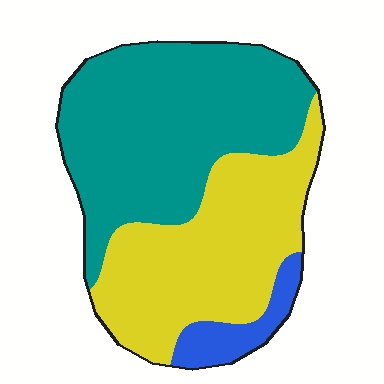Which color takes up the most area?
Teal, at roughly 50%.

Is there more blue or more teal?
Teal.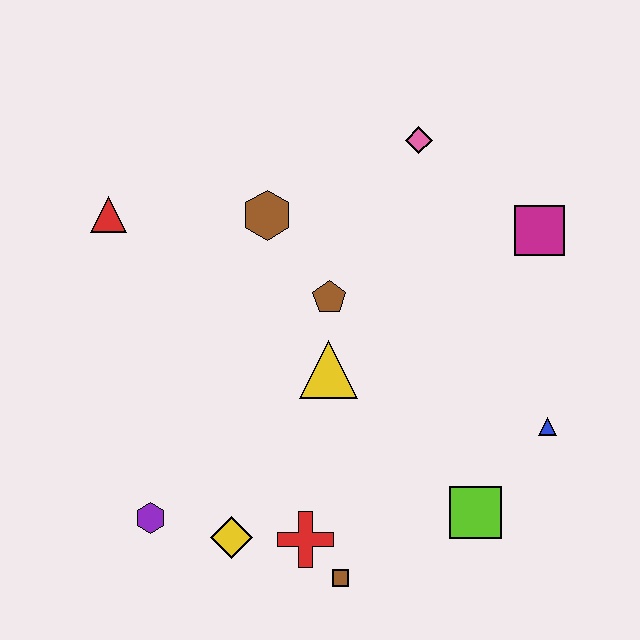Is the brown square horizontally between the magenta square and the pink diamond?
No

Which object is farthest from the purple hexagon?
The magenta square is farthest from the purple hexagon.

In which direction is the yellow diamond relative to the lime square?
The yellow diamond is to the left of the lime square.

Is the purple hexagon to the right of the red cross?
No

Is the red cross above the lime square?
No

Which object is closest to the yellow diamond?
The red cross is closest to the yellow diamond.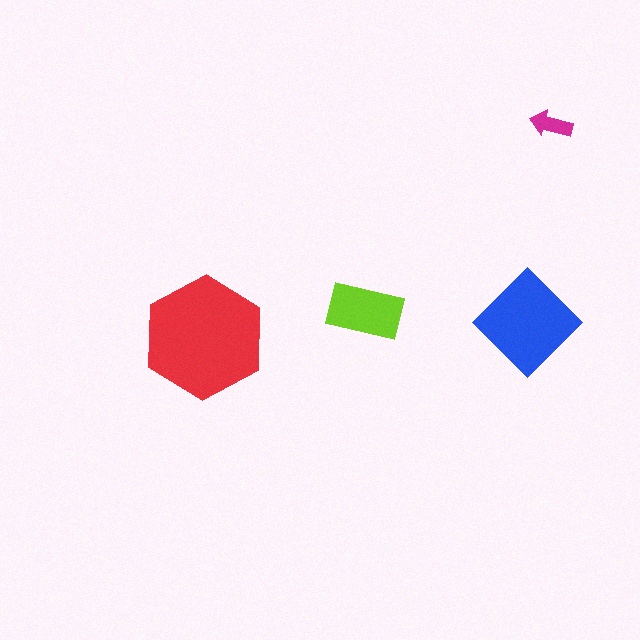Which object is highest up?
The magenta arrow is topmost.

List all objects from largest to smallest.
The red hexagon, the blue diamond, the lime rectangle, the magenta arrow.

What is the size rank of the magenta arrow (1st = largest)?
4th.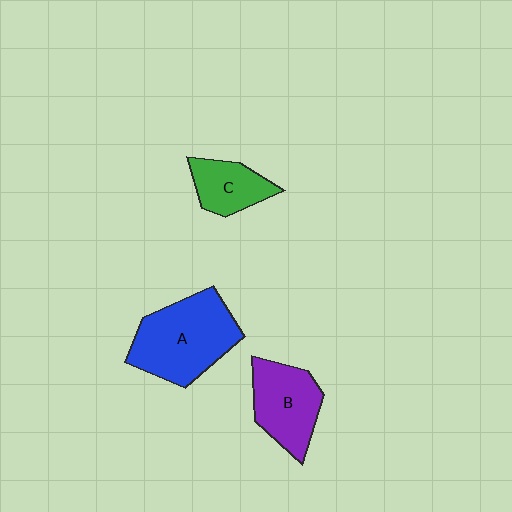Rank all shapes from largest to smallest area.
From largest to smallest: A (blue), B (purple), C (green).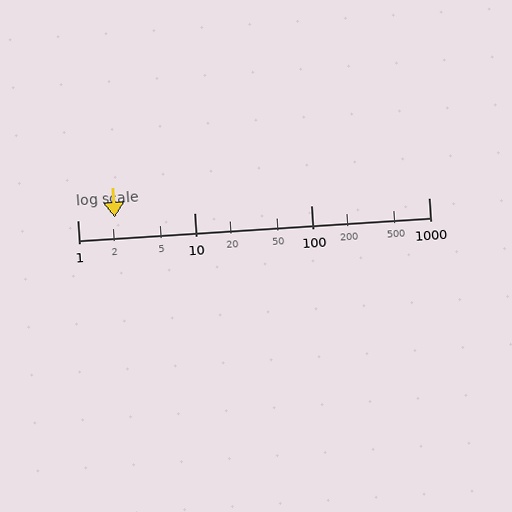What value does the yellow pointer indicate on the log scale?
The pointer indicates approximately 2.1.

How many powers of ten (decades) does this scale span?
The scale spans 3 decades, from 1 to 1000.